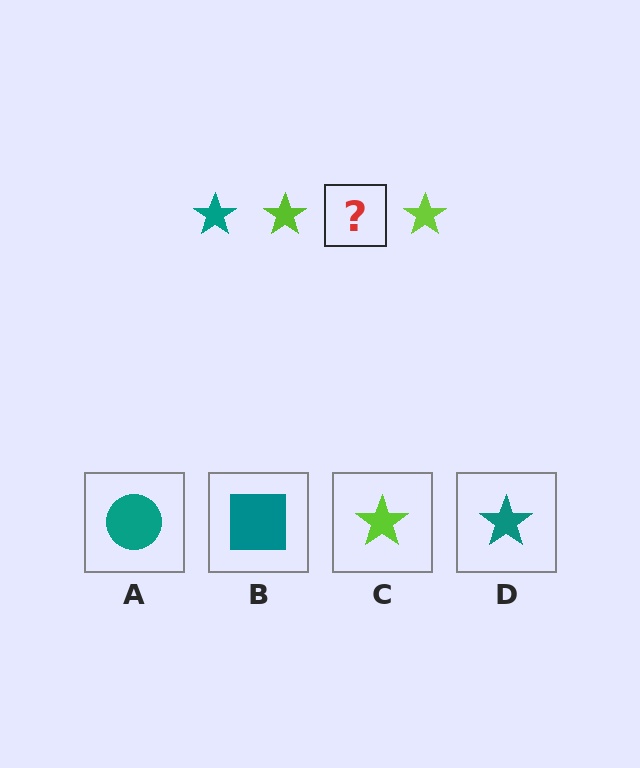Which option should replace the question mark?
Option D.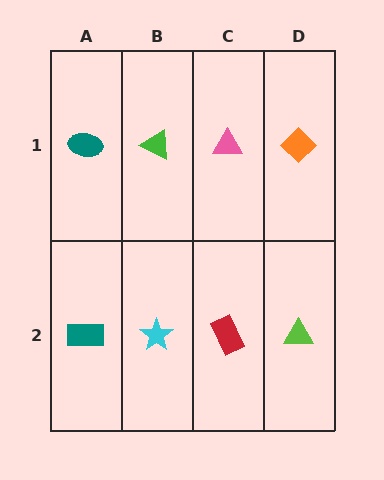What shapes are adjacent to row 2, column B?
A green triangle (row 1, column B), a teal rectangle (row 2, column A), a red rectangle (row 2, column C).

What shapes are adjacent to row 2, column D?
An orange diamond (row 1, column D), a red rectangle (row 2, column C).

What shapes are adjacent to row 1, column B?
A cyan star (row 2, column B), a teal ellipse (row 1, column A), a pink triangle (row 1, column C).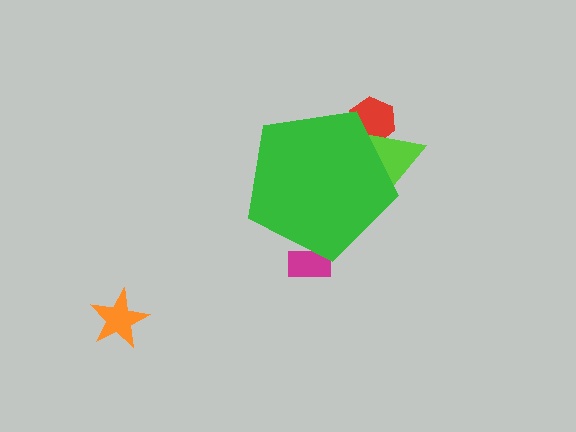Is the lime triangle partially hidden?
Yes, the lime triangle is partially hidden behind the green pentagon.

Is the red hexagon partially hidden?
Yes, the red hexagon is partially hidden behind the green pentagon.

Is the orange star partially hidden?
No, the orange star is fully visible.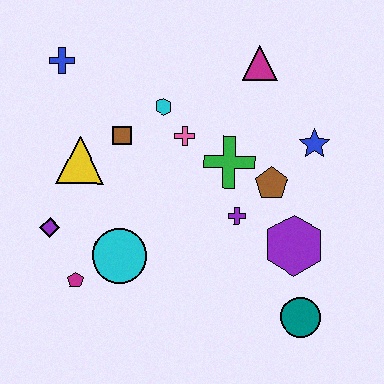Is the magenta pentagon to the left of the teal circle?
Yes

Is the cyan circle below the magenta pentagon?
No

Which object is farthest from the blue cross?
The teal circle is farthest from the blue cross.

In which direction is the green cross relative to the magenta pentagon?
The green cross is to the right of the magenta pentagon.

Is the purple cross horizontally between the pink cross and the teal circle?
Yes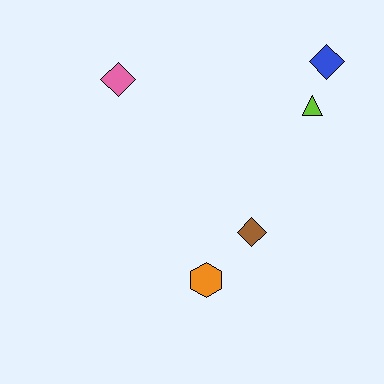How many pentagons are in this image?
There are no pentagons.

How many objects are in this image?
There are 5 objects.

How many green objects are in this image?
There are no green objects.